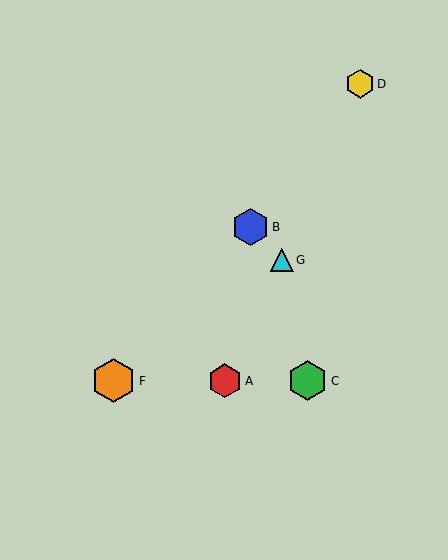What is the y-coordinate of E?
Object E is at y≈381.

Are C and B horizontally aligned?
No, C is at y≈381 and B is at y≈227.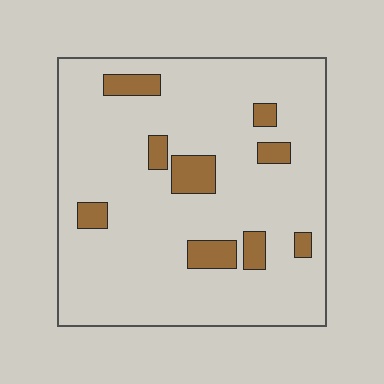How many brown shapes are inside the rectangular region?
9.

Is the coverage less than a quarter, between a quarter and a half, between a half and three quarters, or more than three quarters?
Less than a quarter.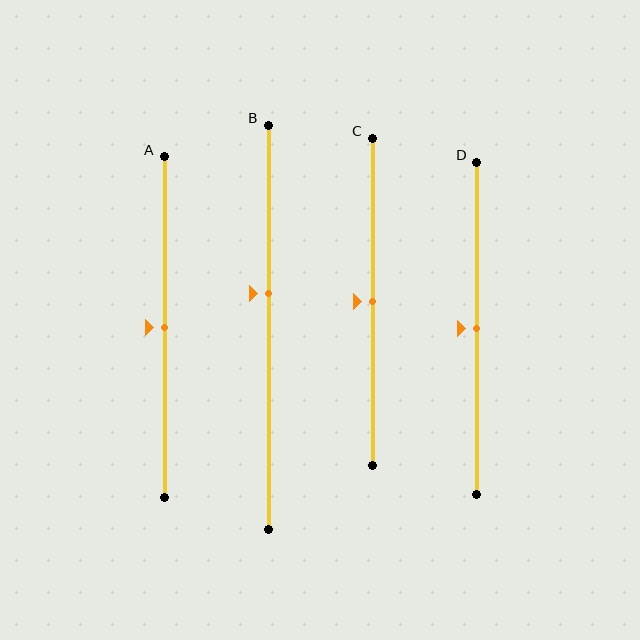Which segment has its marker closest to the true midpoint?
Segment A has its marker closest to the true midpoint.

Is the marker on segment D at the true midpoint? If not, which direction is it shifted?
Yes, the marker on segment D is at the true midpoint.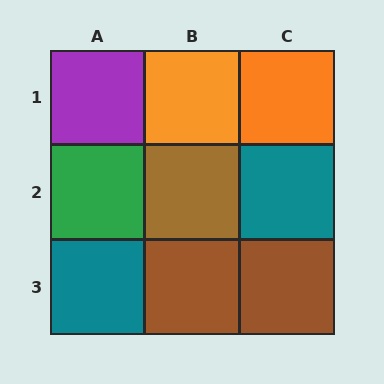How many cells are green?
1 cell is green.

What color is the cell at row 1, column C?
Orange.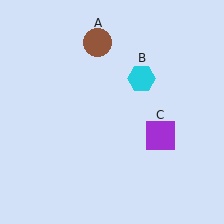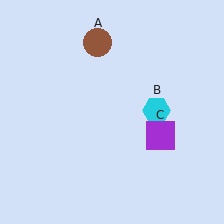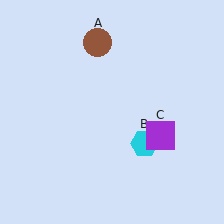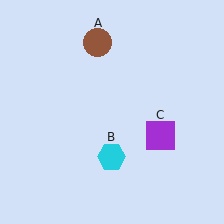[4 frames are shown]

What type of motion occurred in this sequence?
The cyan hexagon (object B) rotated clockwise around the center of the scene.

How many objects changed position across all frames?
1 object changed position: cyan hexagon (object B).